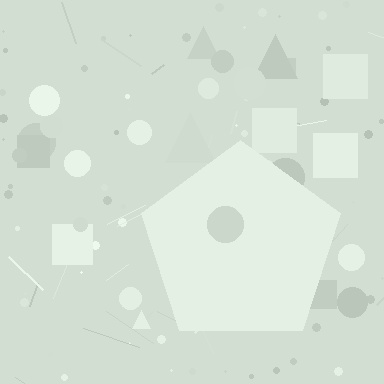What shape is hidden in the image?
A pentagon is hidden in the image.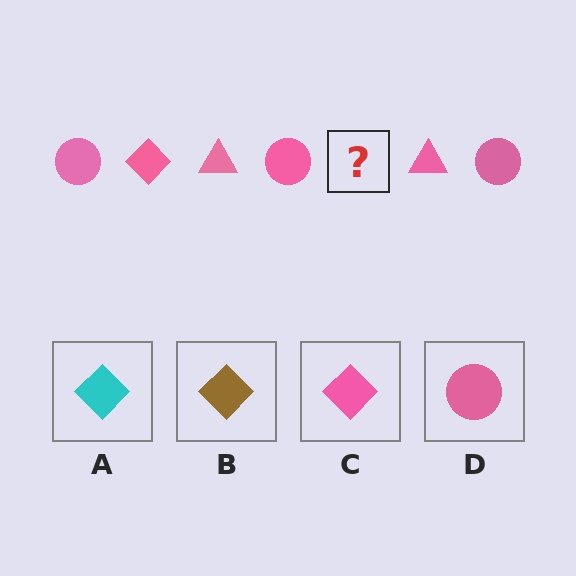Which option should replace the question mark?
Option C.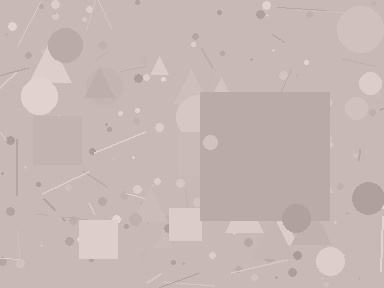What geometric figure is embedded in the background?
A square is embedded in the background.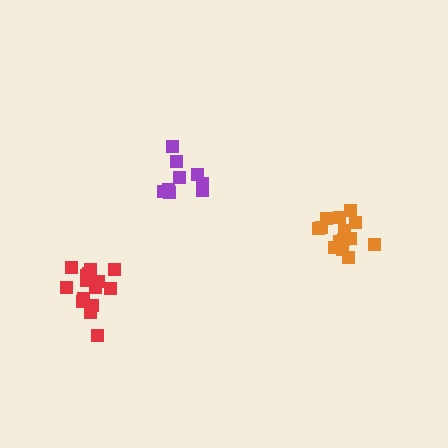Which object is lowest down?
The red cluster is bottommost.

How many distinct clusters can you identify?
There are 3 distinct clusters.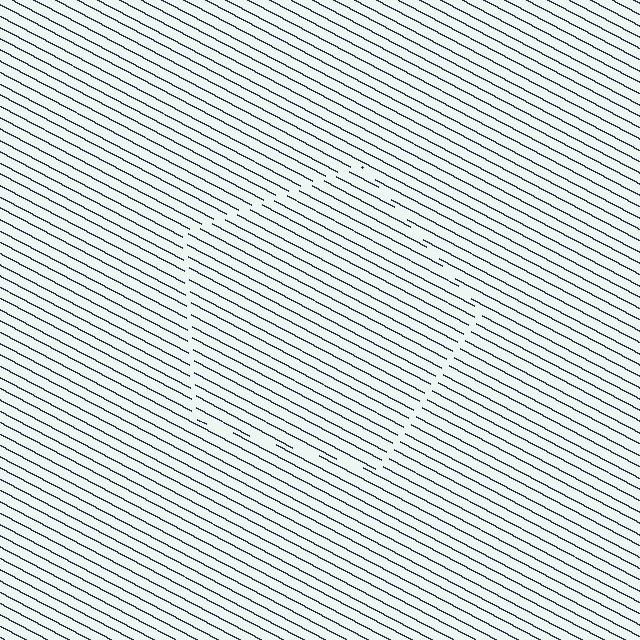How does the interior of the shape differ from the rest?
The interior of the shape contains the same grating, shifted by half a period — the contour is defined by the phase discontinuity where line-ends from the inner and outer gratings abut.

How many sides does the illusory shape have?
5 sides — the line-ends trace a pentagon.